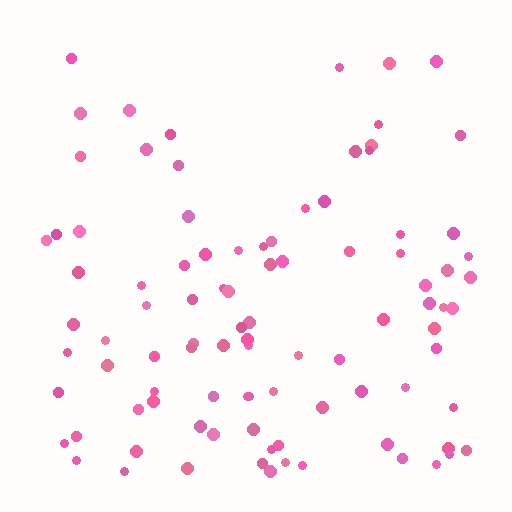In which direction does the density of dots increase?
From top to bottom, with the bottom side densest.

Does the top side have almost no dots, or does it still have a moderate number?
Still a moderate number, just noticeably fewer than the bottom.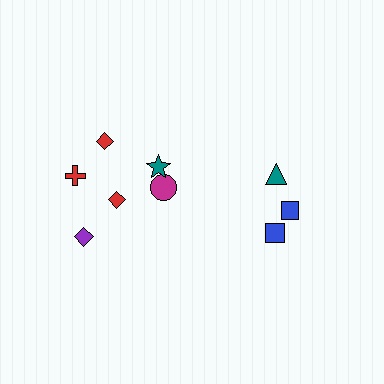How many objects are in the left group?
There are 6 objects.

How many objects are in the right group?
There are 3 objects.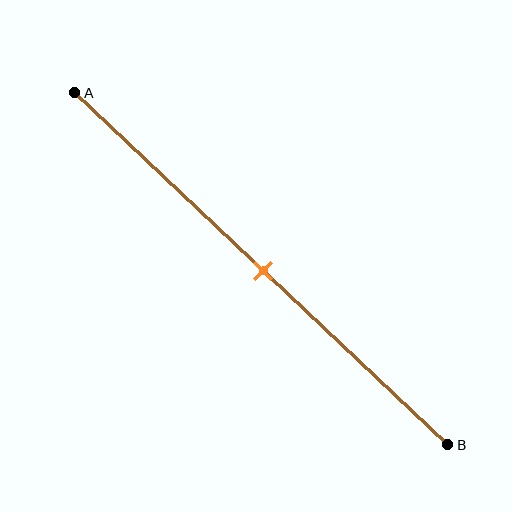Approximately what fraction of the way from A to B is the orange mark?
The orange mark is approximately 50% of the way from A to B.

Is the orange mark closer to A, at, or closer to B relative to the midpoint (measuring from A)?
The orange mark is approximately at the midpoint of segment AB.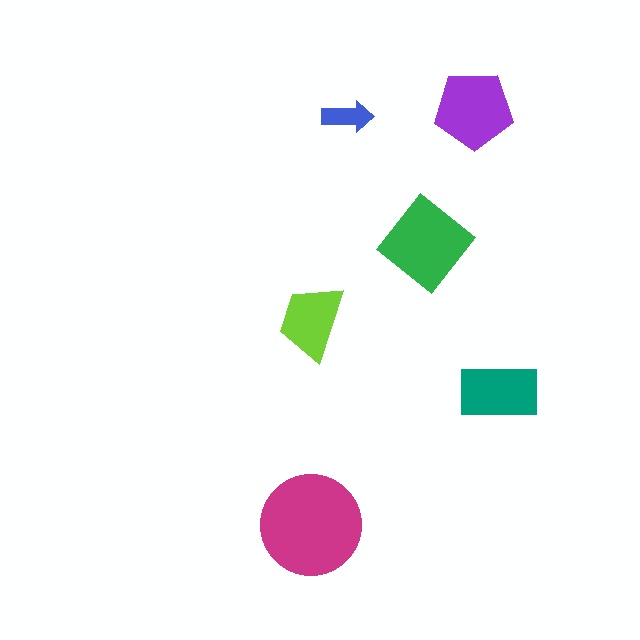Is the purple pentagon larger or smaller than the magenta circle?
Smaller.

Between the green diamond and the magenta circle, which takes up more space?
The magenta circle.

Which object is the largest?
The magenta circle.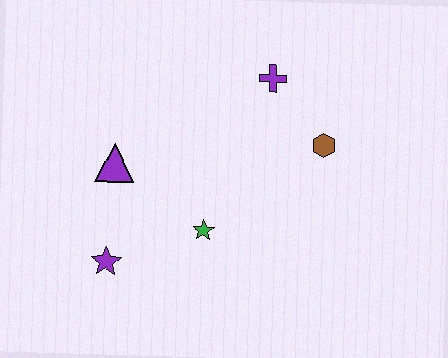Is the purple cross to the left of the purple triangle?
No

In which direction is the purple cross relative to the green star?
The purple cross is above the green star.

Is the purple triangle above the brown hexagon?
No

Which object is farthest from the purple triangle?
The brown hexagon is farthest from the purple triangle.